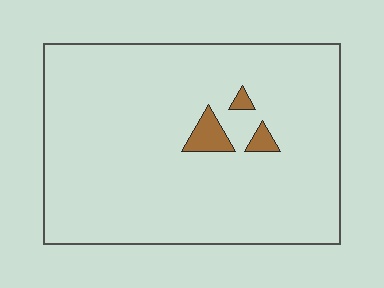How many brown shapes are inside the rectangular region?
3.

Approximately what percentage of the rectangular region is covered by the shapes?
Approximately 5%.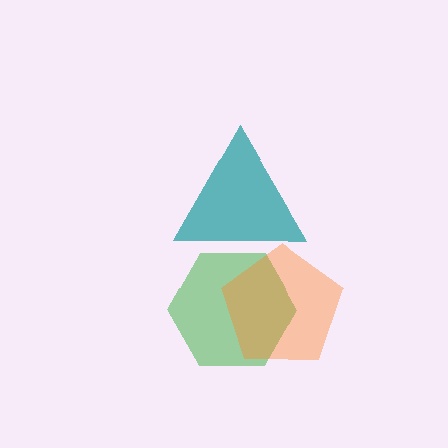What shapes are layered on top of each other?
The layered shapes are: a teal triangle, a green hexagon, an orange pentagon.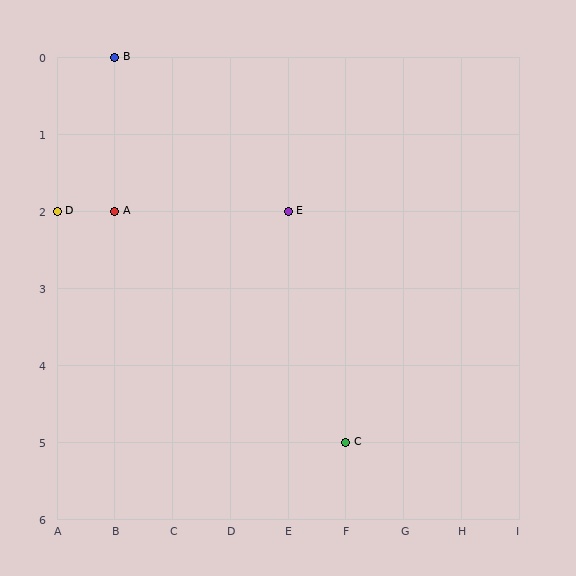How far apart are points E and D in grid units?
Points E and D are 4 columns apart.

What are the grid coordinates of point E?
Point E is at grid coordinates (E, 2).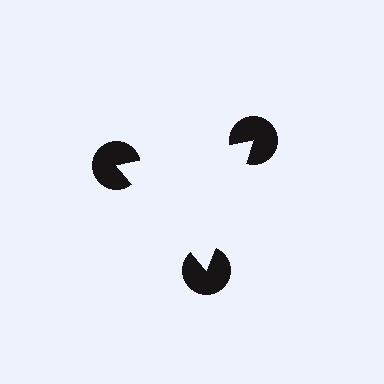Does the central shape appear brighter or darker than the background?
It typically appears slightly brighter than the background, even though no actual brightness change is drawn.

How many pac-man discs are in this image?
There are 3 — one at each vertex of the illusory triangle.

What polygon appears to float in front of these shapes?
An illusory triangle — its edges are inferred from the aligned wedge cuts in the pac-man discs, not physically drawn.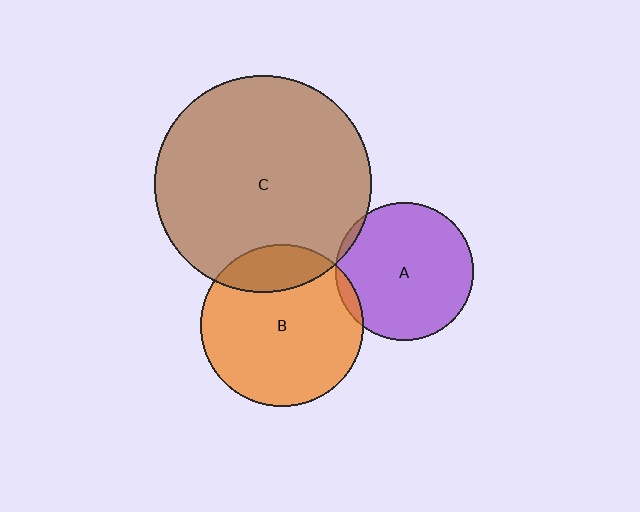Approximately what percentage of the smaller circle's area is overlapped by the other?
Approximately 20%.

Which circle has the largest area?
Circle C (brown).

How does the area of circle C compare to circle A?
Approximately 2.5 times.